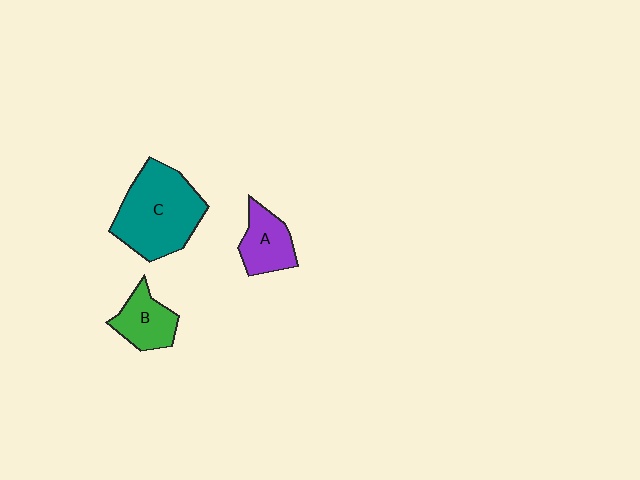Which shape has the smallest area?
Shape B (green).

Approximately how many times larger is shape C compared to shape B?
Approximately 2.2 times.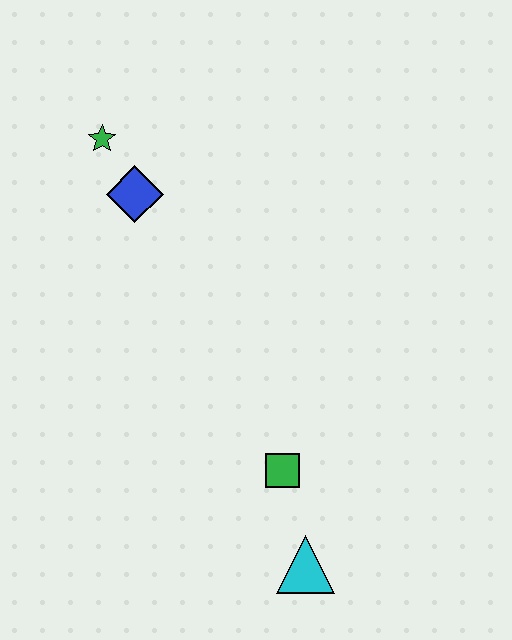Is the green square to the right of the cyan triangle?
No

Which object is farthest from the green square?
The green star is farthest from the green square.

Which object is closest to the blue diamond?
The green star is closest to the blue diamond.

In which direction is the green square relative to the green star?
The green square is below the green star.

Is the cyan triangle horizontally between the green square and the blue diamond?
No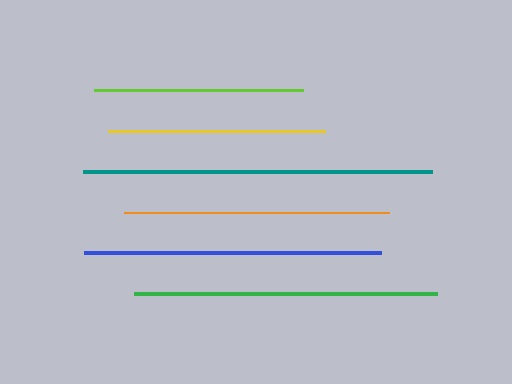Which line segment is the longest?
The teal line is the longest at approximately 349 pixels.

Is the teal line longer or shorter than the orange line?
The teal line is longer than the orange line.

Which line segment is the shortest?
The lime line is the shortest at approximately 208 pixels.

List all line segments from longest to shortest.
From longest to shortest: teal, green, blue, orange, yellow, lime.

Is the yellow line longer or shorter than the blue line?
The blue line is longer than the yellow line.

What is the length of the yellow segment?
The yellow segment is approximately 217 pixels long.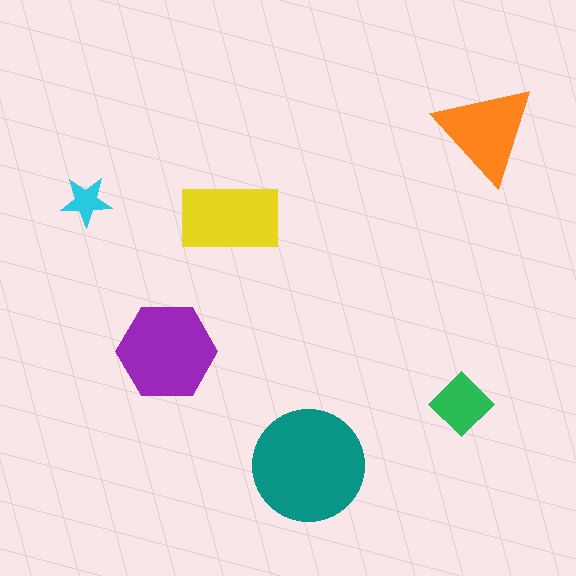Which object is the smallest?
The cyan star.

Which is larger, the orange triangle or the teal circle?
The teal circle.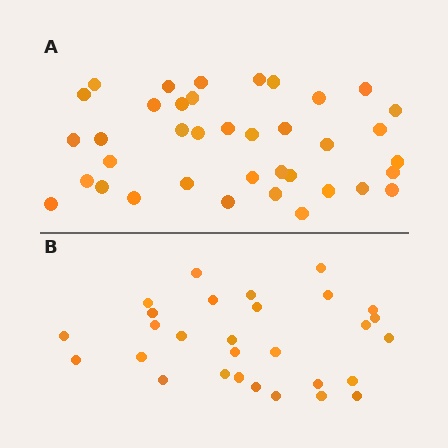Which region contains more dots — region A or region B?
Region A (the top region) has more dots.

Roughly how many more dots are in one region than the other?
Region A has roughly 8 or so more dots than region B.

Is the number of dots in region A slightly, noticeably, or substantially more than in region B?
Region A has noticeably more, but not dramatically so. The ratio is roughly 1.3 to 1.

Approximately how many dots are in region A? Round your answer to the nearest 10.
About 40 dots. (The exact count is 38, which rounds to 40.)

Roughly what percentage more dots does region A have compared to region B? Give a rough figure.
About 30% more.